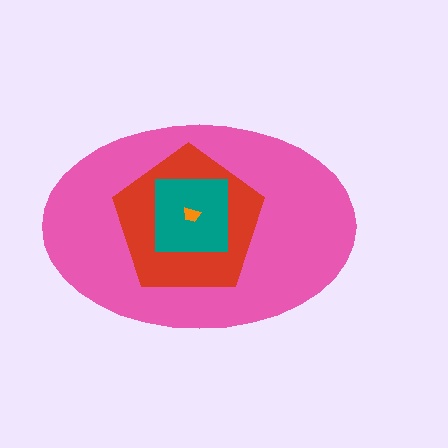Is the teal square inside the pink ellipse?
Yes.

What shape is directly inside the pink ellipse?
The red pentagon.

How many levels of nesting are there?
4.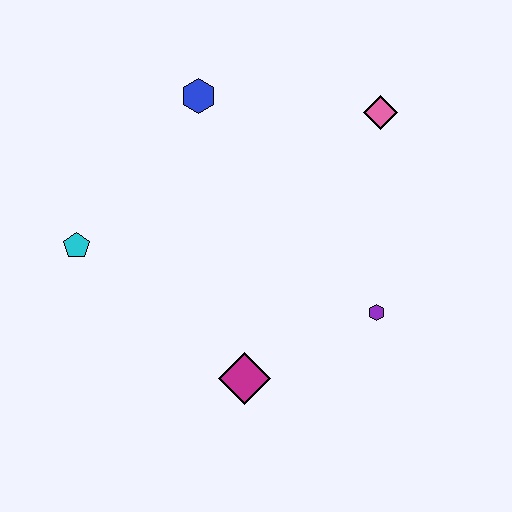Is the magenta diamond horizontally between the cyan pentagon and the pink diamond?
Yes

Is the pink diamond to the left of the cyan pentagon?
No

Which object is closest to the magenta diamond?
The purple hexagon is closest to the magenta diamond.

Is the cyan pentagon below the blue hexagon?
Yes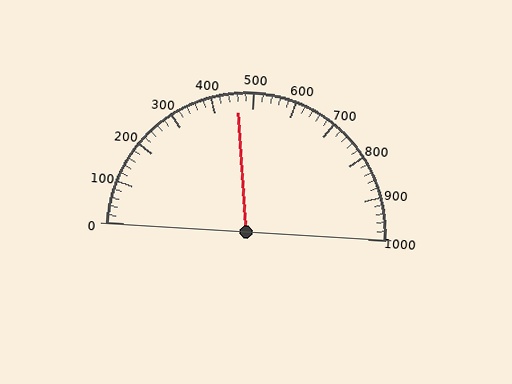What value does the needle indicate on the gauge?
The needle indicates approximately 460.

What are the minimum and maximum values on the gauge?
The gauge ranges from 0 to 1000.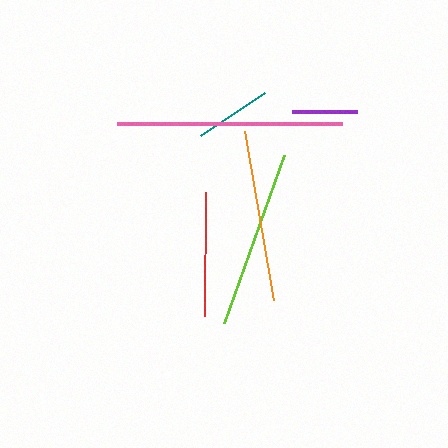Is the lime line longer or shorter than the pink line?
The pink line is longer than the lime line.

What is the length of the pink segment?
The pink segment is approximately 225 pixels long.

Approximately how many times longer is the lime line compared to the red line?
The lime line is approximately 1.4 times the length of the red line.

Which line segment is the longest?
The pink line is the longest at approximately 225 pixels.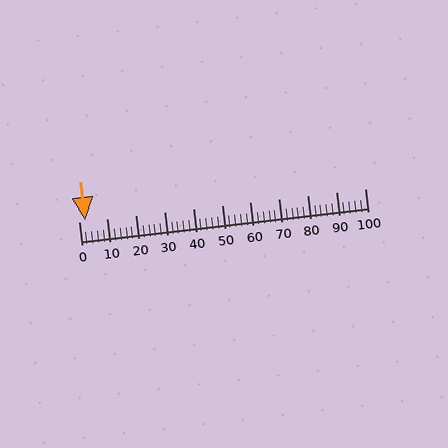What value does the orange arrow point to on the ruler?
The orange arrow points to approximately 2.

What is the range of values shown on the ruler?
The ruler shows values from 0 to 100.